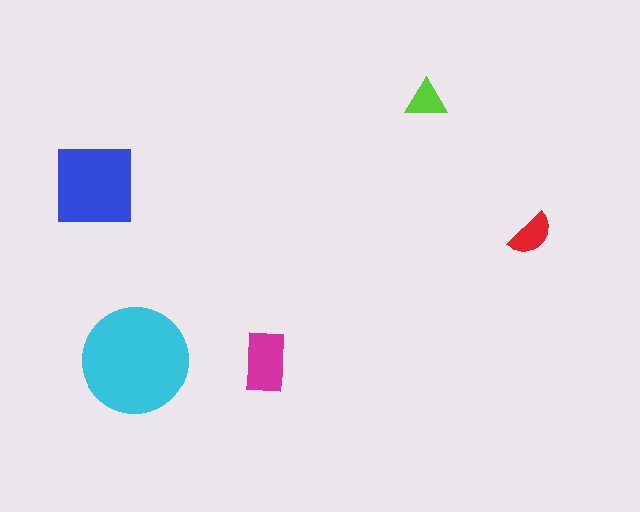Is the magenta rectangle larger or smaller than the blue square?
Smaller.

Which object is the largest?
The cyan circle.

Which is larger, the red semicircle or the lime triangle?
The red semicircle.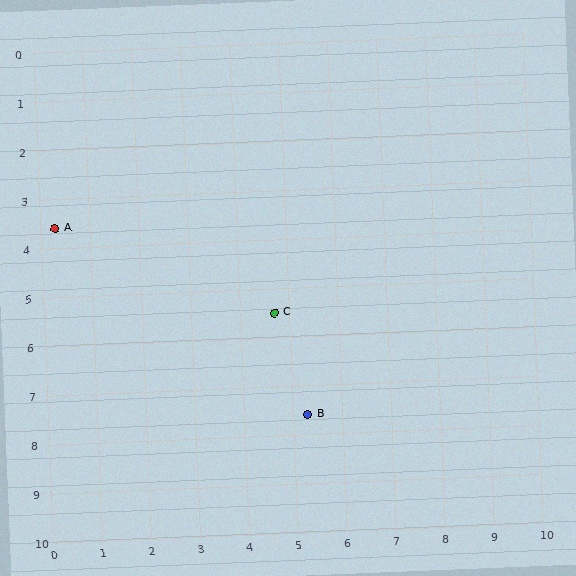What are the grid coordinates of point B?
Point B is at approximately (5.3, 7.6).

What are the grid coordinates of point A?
Point A is at approximately (0.3, 3.6).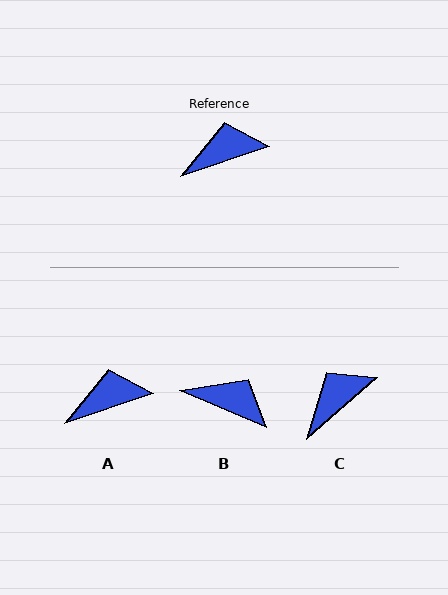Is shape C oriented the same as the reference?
No, it is off by about 23 degrees.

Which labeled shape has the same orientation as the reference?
A.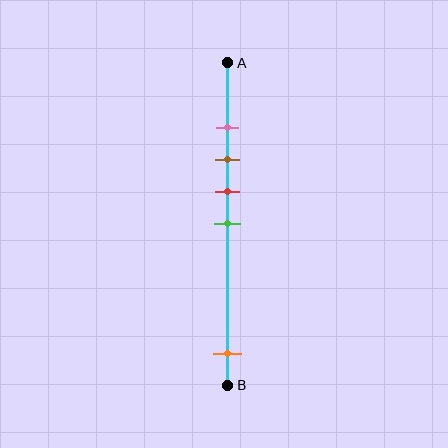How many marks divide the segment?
There are 5 marks dividing the segment.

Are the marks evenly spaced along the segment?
No, the marks are not evenly spaced.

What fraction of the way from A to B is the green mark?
The green mark is approximately 50% (0.5) of the way from A to B.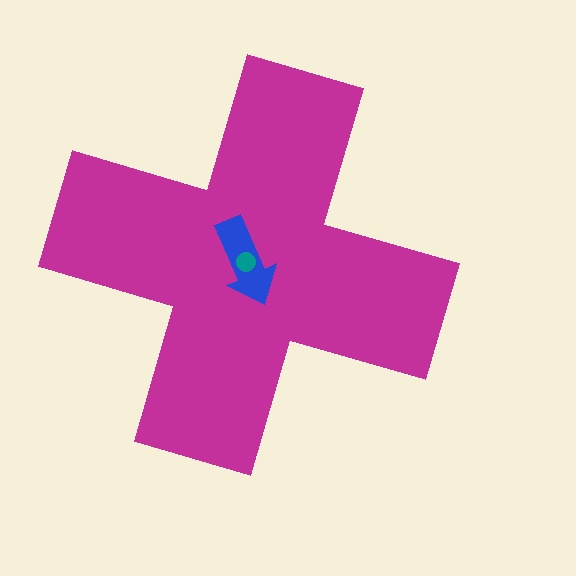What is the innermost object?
The teal circle.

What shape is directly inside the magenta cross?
The blue arrow.